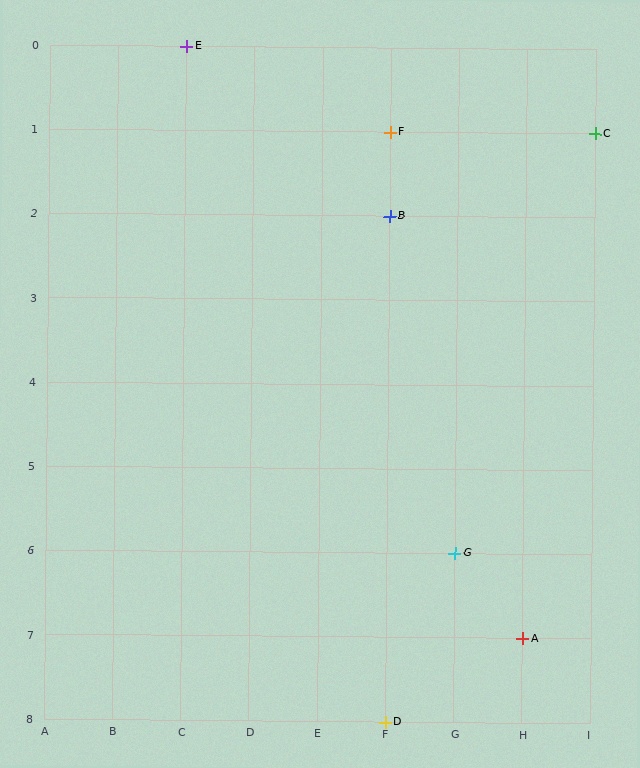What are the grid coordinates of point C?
Point C is at grid coordinates (I, 1).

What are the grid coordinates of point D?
Point D is at grid coordinates (F, 8).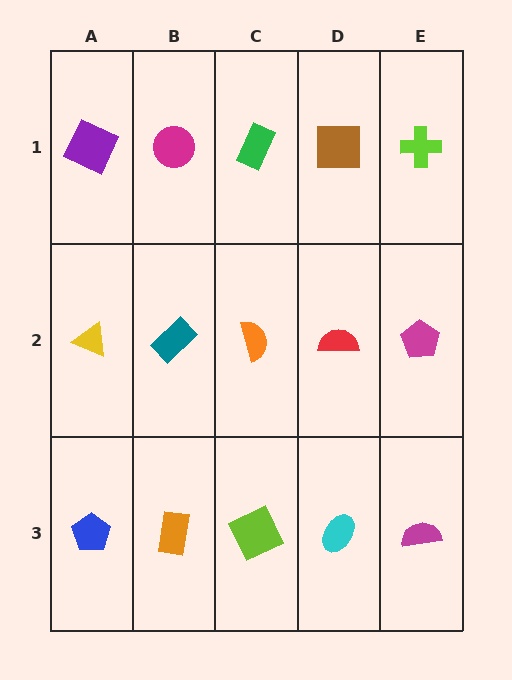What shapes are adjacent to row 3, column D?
A red semicircle (row 2, column D), a lime square (row 3, column C), a magenta semicircle (row 3, column E).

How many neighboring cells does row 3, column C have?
3.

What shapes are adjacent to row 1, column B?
A teal rectangle (row 2, column B), a purple square (row 1, column A), a green rectangle (row 1, column C).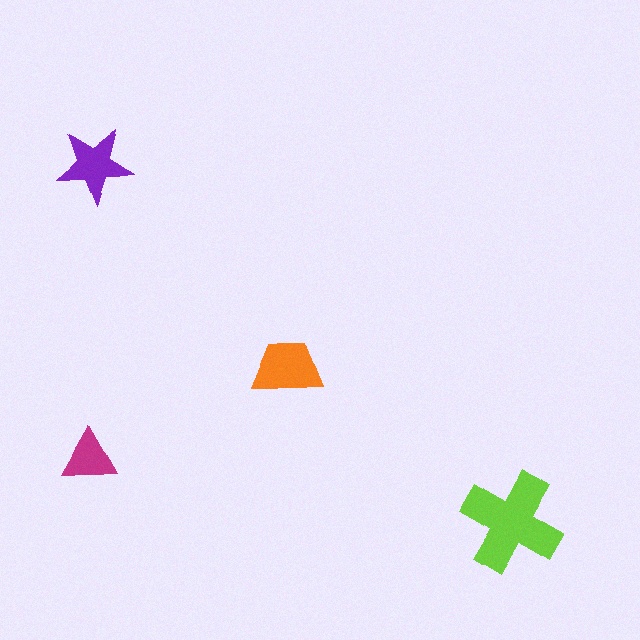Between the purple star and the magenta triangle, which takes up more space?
The purple star.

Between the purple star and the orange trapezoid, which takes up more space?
The orange trapezoid.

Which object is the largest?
The lime cross.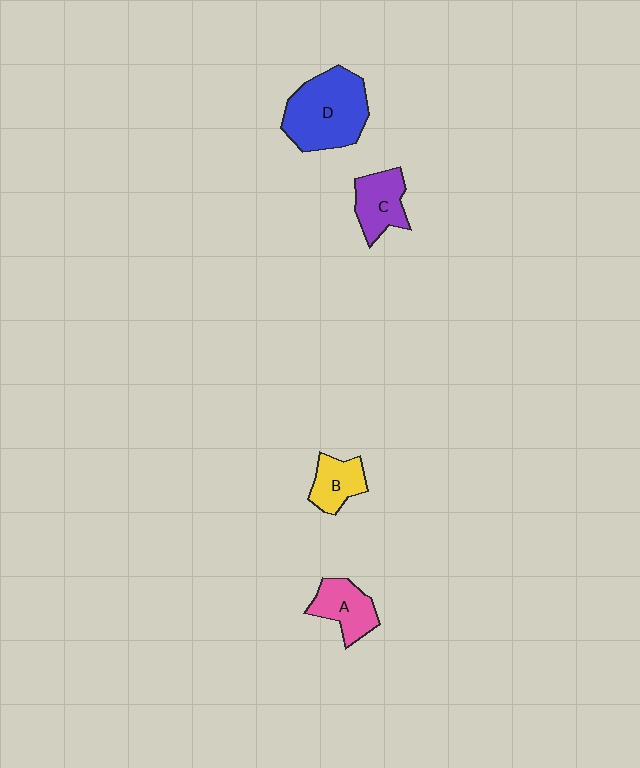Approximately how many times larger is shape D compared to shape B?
Approximately 2.3 times.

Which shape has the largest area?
Shape D (blue).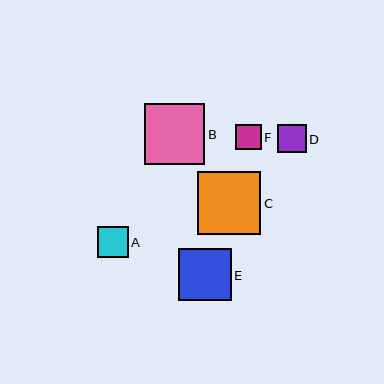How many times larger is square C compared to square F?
Square C is approximately 2.5 times the size of square F.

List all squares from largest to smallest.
From largest to smallest: C, B, E, A, D, F.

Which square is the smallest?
Square F is the smallest with a size of approximately 26 pixels.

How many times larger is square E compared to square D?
Square E is approximately 1.8 times the size of square D.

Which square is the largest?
Square C is the largest with a size of approximately 63 pixels.